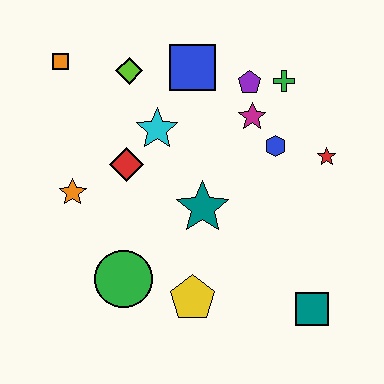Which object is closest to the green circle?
The yellow pentagon is closest to the green circle.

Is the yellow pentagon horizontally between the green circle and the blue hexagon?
Yes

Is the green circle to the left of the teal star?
Yes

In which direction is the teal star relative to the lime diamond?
The teal star is below the lime diamond.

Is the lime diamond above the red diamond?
Yes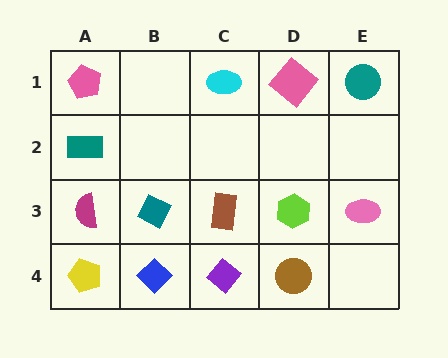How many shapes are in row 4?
4 shapes.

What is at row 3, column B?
A teal diamond.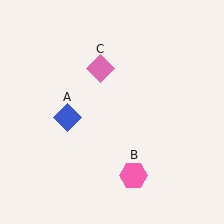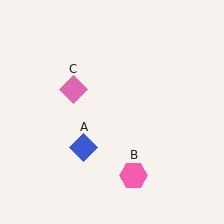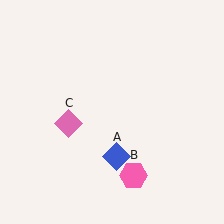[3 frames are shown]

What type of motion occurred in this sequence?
The blue diamond (object A), pink diamond (object C) rotated counterclockwise around the center of the scene.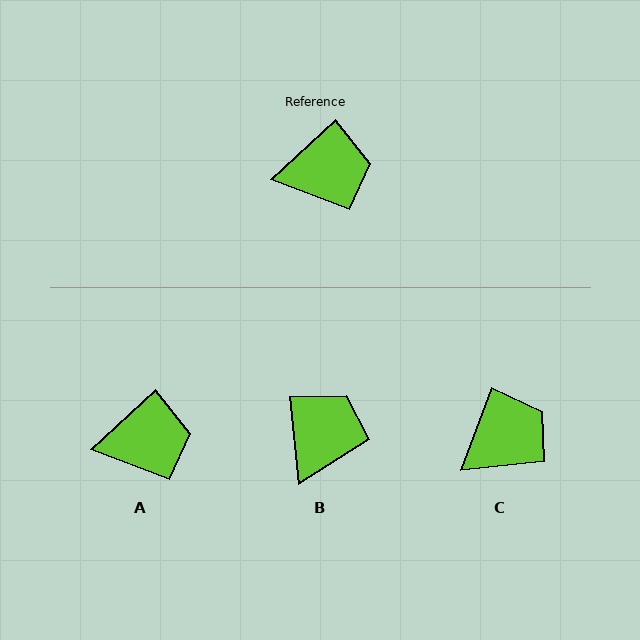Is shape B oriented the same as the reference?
No, it is off by about 53 degrees.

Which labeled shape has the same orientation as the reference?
A.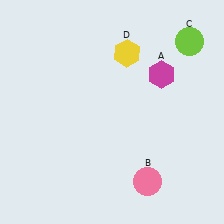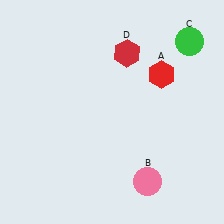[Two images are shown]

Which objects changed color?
A changed from magenta to red. C changed from lime to green. D changed from yellow to red.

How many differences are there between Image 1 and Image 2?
There are 3 differences between the two images.